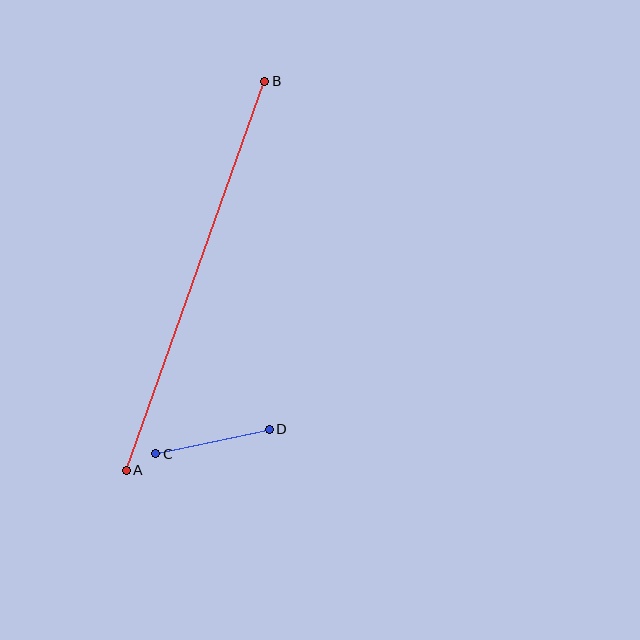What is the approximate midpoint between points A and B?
The midpoint is at approximately (196, 276) pixels.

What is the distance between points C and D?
The distance is approximately 116 pixels.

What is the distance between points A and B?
The distance is approximately 413 pixels.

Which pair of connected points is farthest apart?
Points A and B are farthest apart.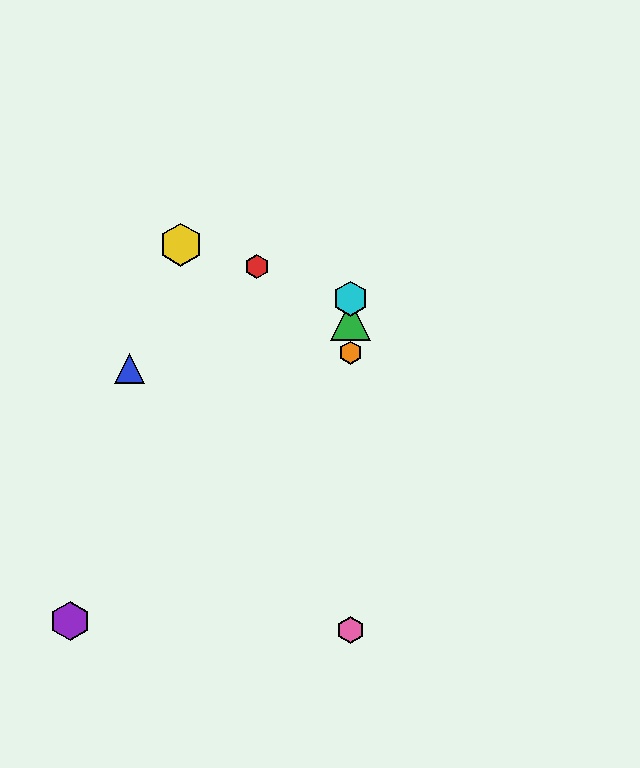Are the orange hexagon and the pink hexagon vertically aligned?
Yes, both are at x≈350.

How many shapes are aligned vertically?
4 shapes (the green triangle, the orange hexagon, the cyan hexagon, the pink hexagon) are aligned vertically.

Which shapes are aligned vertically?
The green triangle, the orange hexagon, the cyan hexagon, the pink hexagon are aligned vertically.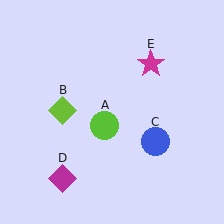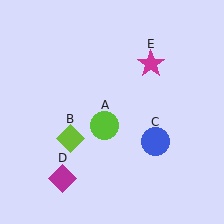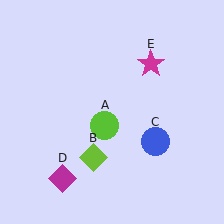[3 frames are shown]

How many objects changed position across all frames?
1 object changed position: lime diamond (object B).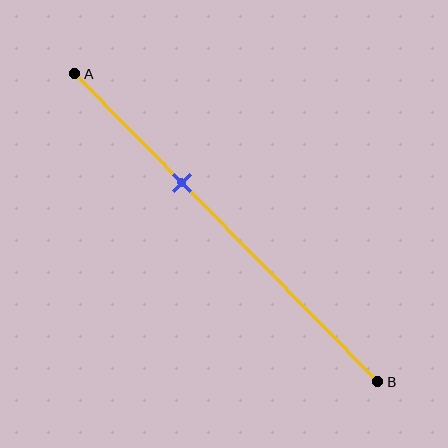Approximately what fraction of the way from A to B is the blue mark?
The blue mark is approximately 35% of the way from A to B.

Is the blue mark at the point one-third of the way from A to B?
Yes, the mark is approximately at the one-third point.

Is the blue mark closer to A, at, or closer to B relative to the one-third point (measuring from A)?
The blue mark is approximately at the one-third point of segment AB.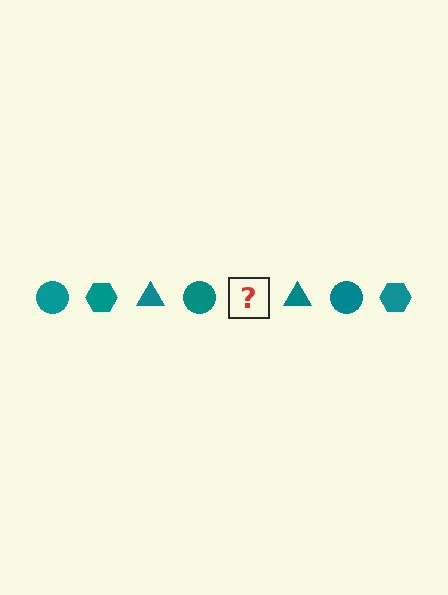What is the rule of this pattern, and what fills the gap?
The rule is that the pattern cycles through circle, hexagon, triangle shapes in teal. The gap should be filled with a teal hexagon.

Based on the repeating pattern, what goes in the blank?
The blank should be a teal hexagon.